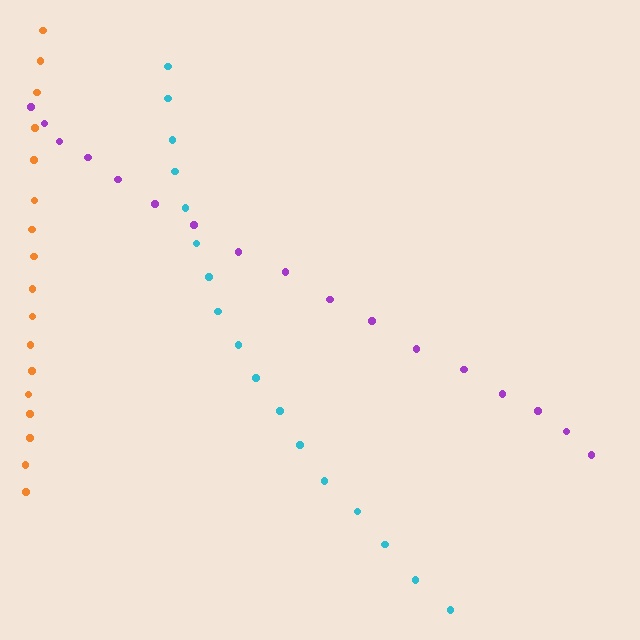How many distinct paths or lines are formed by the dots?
There are 3 distinct paths.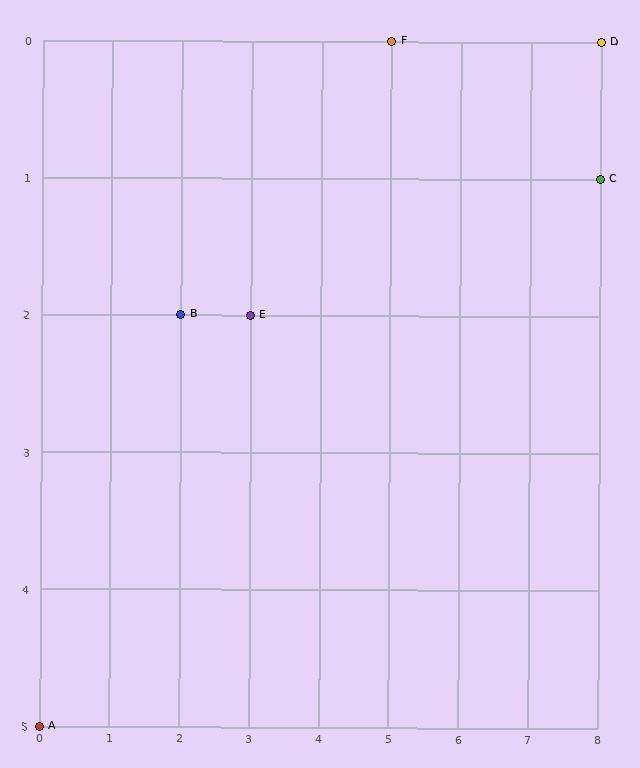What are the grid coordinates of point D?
Point D is at grid coordinates (8, 0).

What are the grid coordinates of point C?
Point C is at grid coordinates (8, 1).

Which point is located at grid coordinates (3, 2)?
Point E is at (3, 2).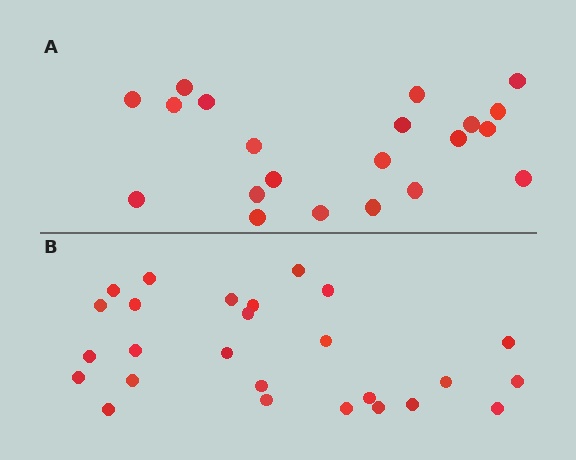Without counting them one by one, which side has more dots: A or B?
Region B (the bottom region) has more dots.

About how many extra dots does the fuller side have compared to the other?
Region B has about 5 more dots than region A.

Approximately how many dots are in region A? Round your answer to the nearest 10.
About 20 dots. (The exact count is 21, which rounds to 20.)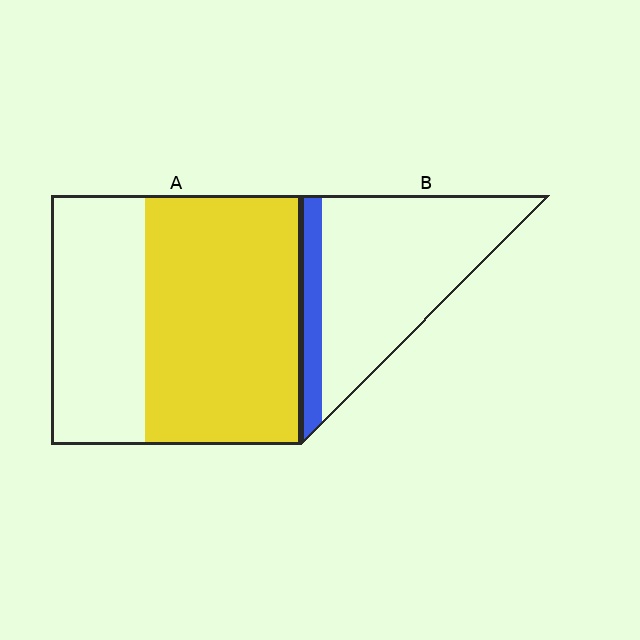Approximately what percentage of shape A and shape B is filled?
A is approximately 60% and B is approximately 15%.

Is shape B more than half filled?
No.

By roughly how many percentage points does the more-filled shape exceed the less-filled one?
By roughly 45 percentage points (A over B).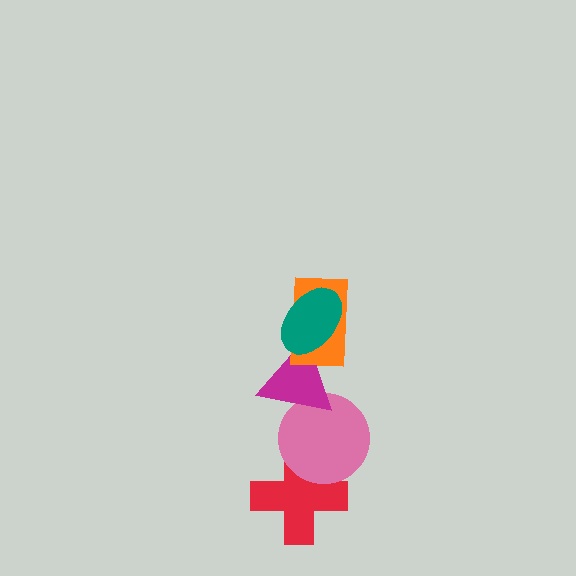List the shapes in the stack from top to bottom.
From top to bottom: the teal ellipse, the orange rectangle, the magenta triangle, the pink circle, the red cross.